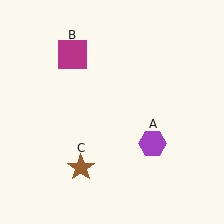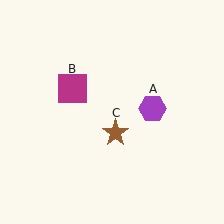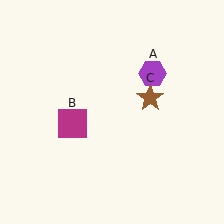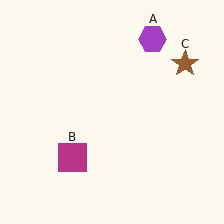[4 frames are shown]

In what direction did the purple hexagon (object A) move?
The purple hexagon (object A) moved up.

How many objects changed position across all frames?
3 objects changed position: purple hexagon (object A), magenta square (object B), brown star (object C).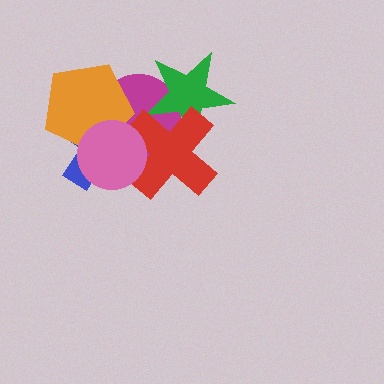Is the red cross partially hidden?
Yes, it is partially covered by another shape.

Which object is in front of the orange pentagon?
The pink circle is in front of the orange pentagon.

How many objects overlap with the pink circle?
4 objects overlap with the pink circle.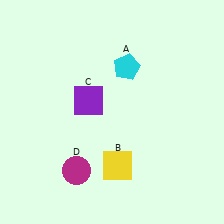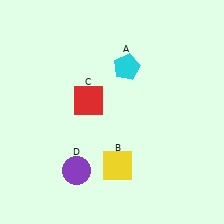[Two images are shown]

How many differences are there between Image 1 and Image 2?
There are 2 differences between the two images.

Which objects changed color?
C changed from purple to red. D changed from magenta to purple.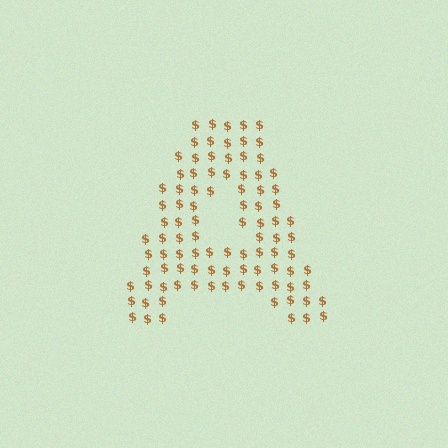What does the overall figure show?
The overall figure shows the letter A.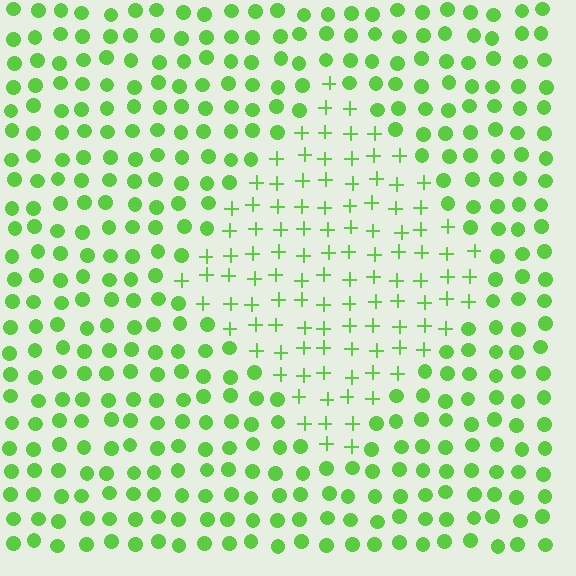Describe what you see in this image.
The image is filled with small lime elements arranged in a uniform grid. A diamond-shaped region contains plus signs, while the surrounding area contains circles. The boundary is defined purely by the change in element shape.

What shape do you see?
I see a diamond.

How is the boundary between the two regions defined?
The boundary is defined by a change in element shape: plus signs inside vs. circles outside. All elements share the same color and spacing.